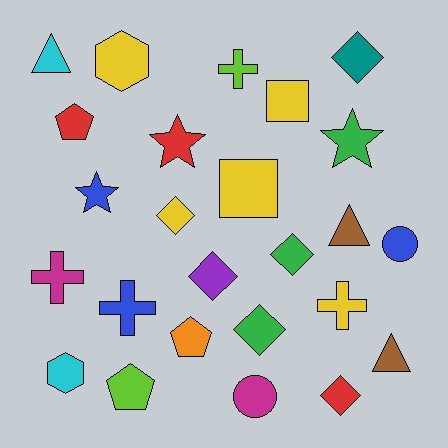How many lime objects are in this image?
There are 2 lime objects.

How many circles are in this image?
There are 2 circles.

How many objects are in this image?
There are 25 objects.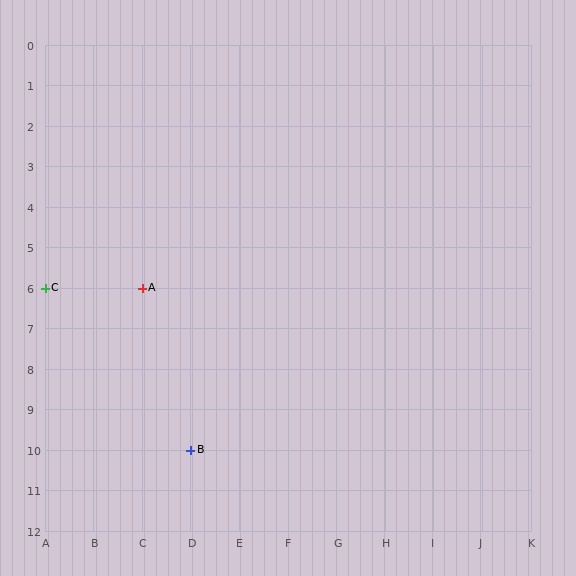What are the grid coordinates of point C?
Point C is at grid coordinates (A, 6).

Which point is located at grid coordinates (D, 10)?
Point B is at (D, 10).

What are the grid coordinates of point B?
Point B is at grid coordinates (D, 10).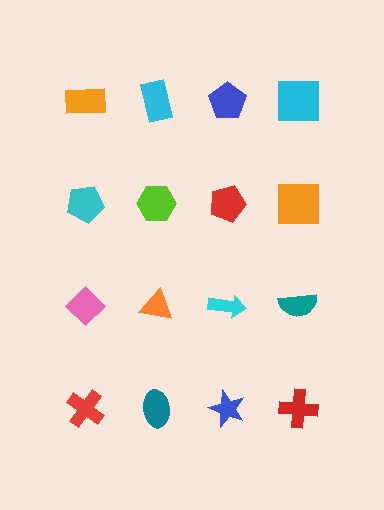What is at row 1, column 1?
An orange rectangle.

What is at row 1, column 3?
A blue pentagon.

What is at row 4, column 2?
A teal ellipse.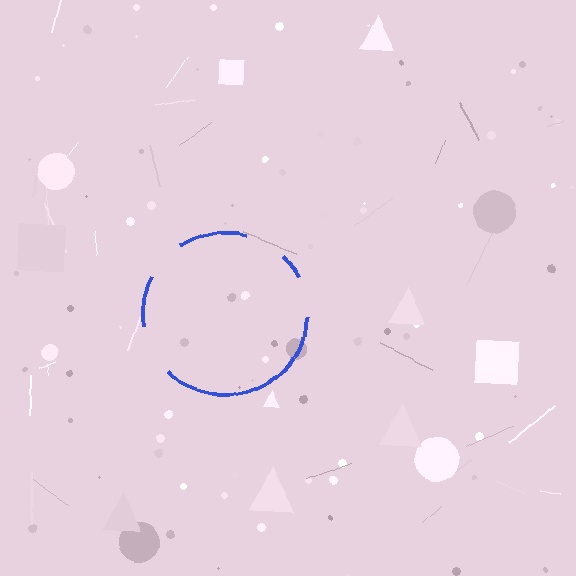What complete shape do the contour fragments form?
The contour fragments form a circle.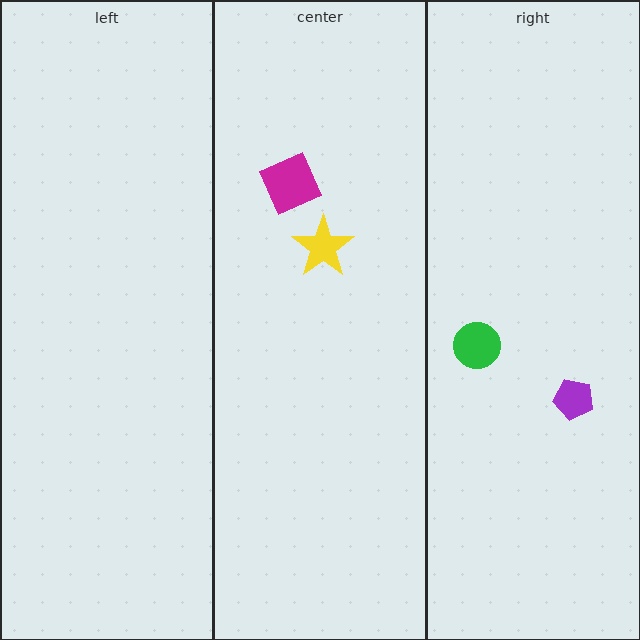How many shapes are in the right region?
2.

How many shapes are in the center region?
2.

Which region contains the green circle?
The right region.